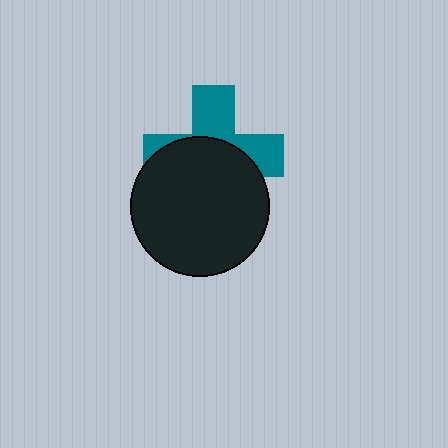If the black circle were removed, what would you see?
You would see the complete teal cross.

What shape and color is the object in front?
The object in front is a black circle.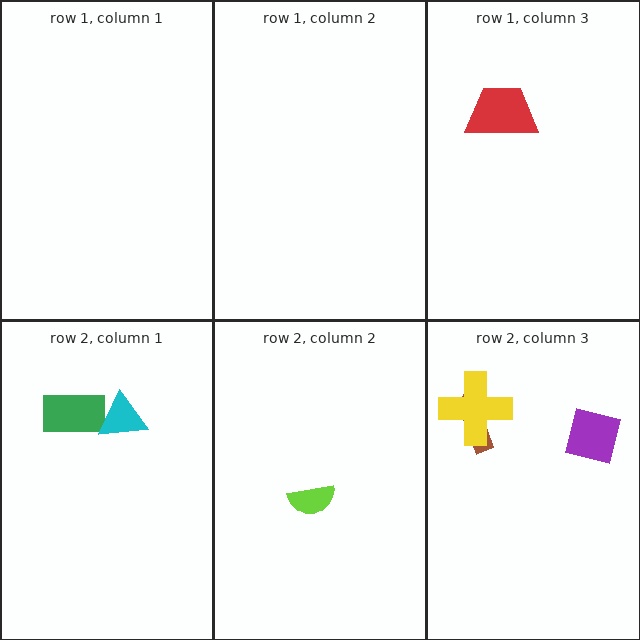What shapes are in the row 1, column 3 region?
The red trapezoid.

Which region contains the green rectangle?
The row 2, column 1 region.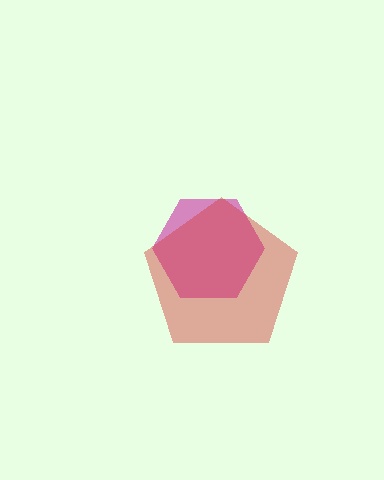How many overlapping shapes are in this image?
There are 2 overlapping shapes in the image.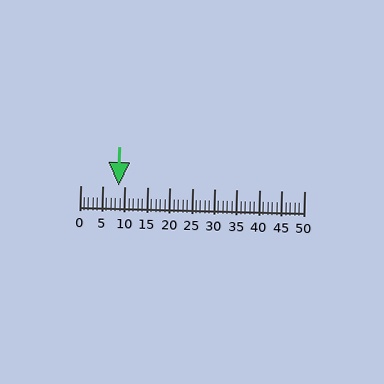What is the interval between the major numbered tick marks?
The major tick marks are spaced 5 units apart.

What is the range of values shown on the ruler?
The ruler shows values from 0 to 50.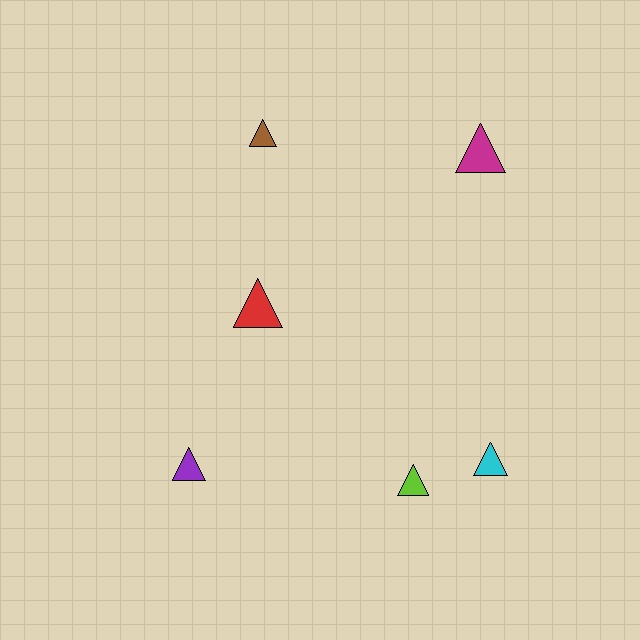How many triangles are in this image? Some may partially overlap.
There are 6 triangles.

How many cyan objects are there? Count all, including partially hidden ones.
There is 1 cyan object.